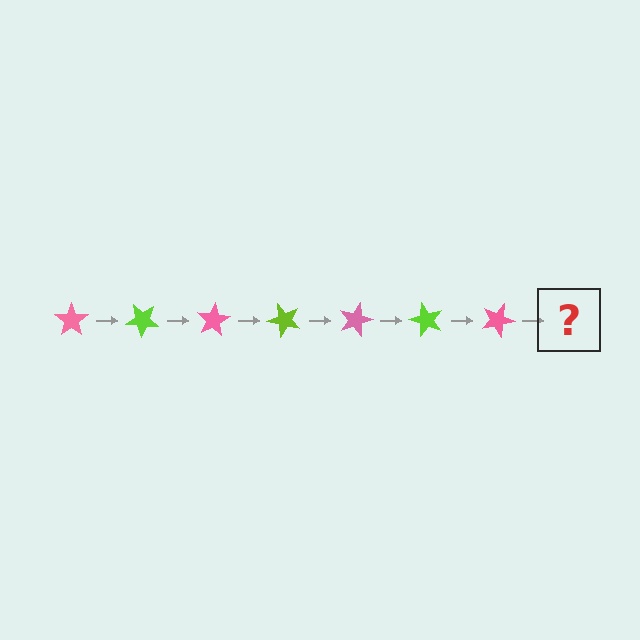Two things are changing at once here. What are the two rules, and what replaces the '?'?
The two rules are that it rotates 40 degrees each step and the color cycles through pink and lime. The '?' should be a lime star, rotated 280 degrees from the start.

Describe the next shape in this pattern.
It should be a lime star, rotated 280 degrees from the start.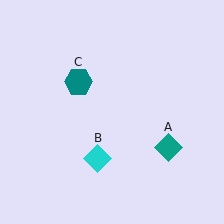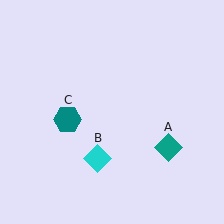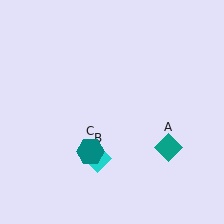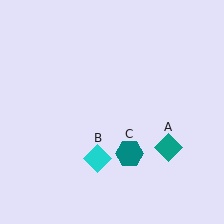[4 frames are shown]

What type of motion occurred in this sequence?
The teal hexagon (object C) rotated counterclockwise around the center of the scene.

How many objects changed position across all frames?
1 object changed position: teal hexagon (object C).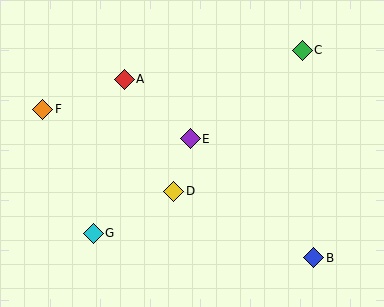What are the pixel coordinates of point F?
Point F is at (43, 109).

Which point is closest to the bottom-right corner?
Point B is closest to the bottom-right corner.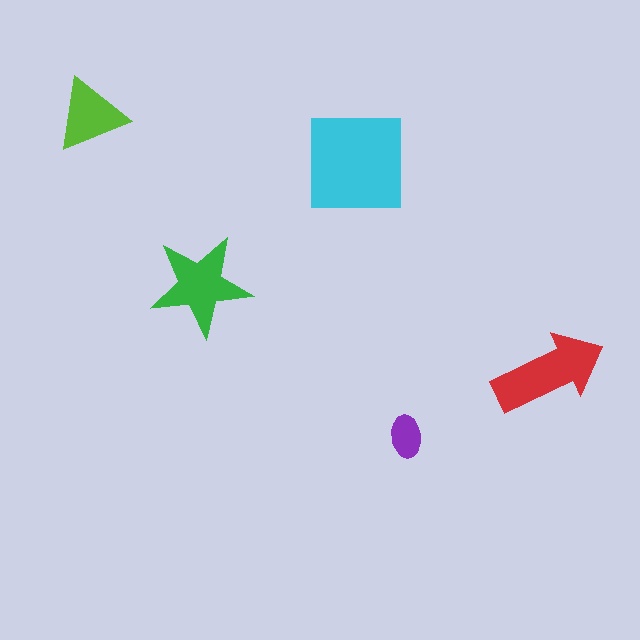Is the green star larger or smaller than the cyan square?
Smaller.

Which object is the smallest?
The purple ellipse.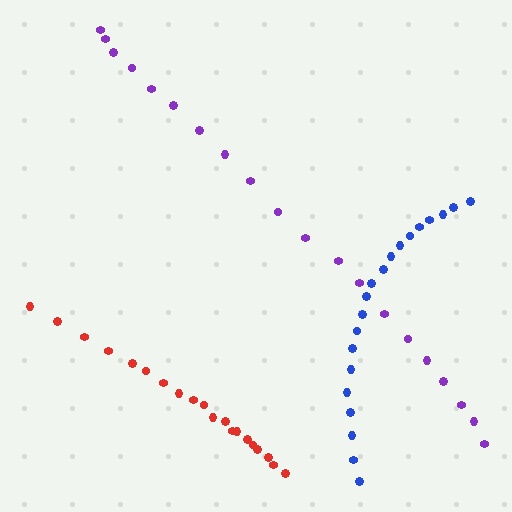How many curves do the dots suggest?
There are 3 distinct paths.